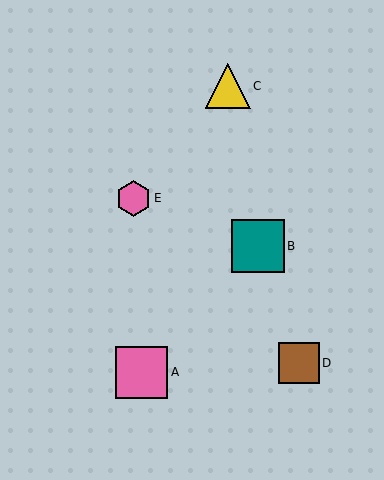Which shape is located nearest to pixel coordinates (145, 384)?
The pink square (labeled A) at (142, 372) is nearest to that location.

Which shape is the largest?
The pink square (labeled A) is the largest.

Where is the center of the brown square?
The center of the brown square is at (299, 363).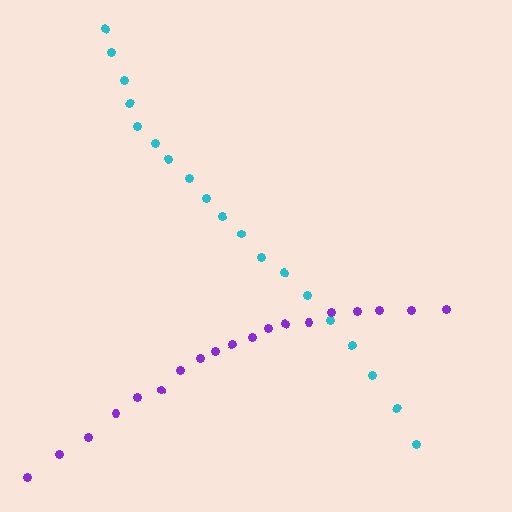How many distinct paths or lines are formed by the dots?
There are 2 distinct paths.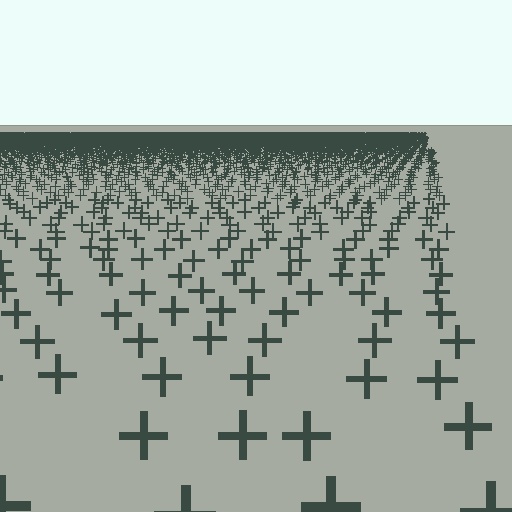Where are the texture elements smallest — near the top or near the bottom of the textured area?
Near the top.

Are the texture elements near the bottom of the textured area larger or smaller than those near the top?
Larger. Near the bottom, elements are closer to the viewer and appear at a bigger on-screen size.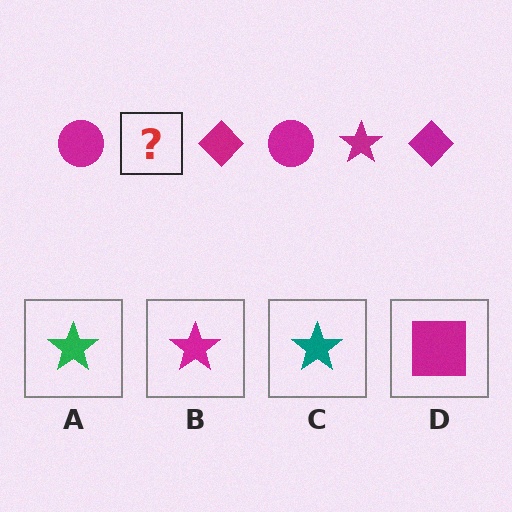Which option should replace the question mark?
Option B.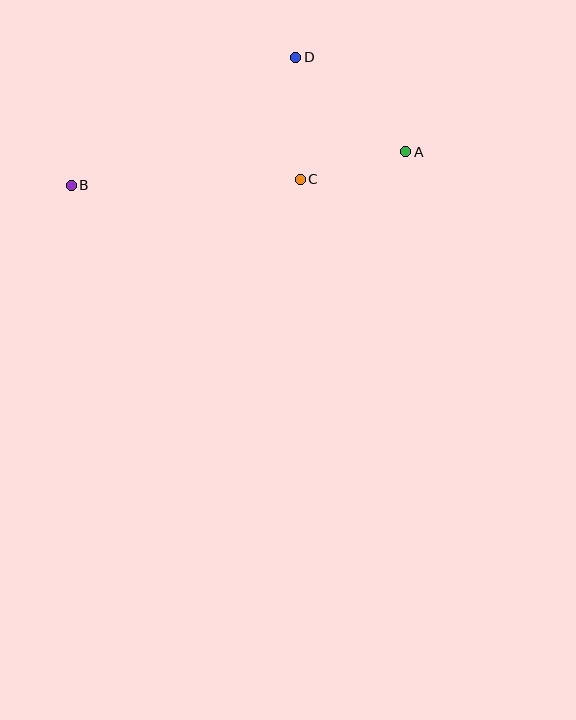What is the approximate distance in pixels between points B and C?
The distance between B and C is approximately 229 pixels.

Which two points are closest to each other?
Points A and C are closest to each other.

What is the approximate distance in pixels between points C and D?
The distance between C and D is approximately 122 pixels.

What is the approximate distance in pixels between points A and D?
The distance between A and D is approximately 145 pixels.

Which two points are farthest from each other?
Points A and B are farthest from each other.